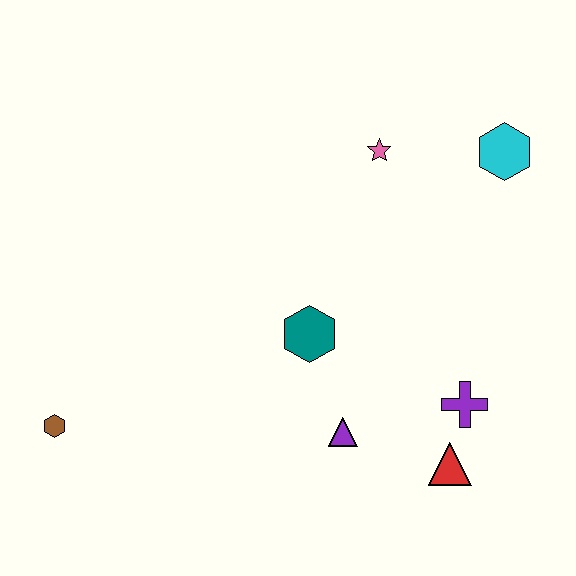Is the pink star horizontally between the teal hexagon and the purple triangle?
No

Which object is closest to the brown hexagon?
The teal hexagon is closest to the brown hexagon.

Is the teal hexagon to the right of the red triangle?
No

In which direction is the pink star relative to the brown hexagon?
The pink star is to the right of the brown hexagon.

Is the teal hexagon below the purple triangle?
No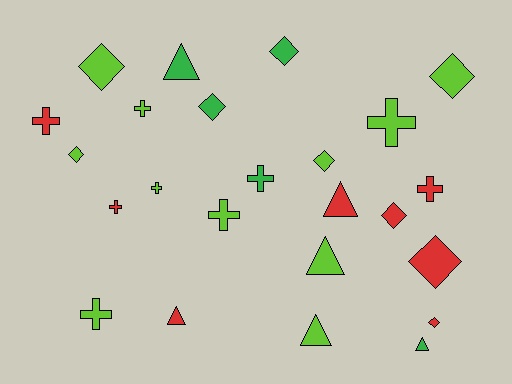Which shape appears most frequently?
Diamond, with 9 objects.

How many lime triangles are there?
There are 2 lime triangles.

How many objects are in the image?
There are 24 objects.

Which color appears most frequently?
Lime, with 11 objects.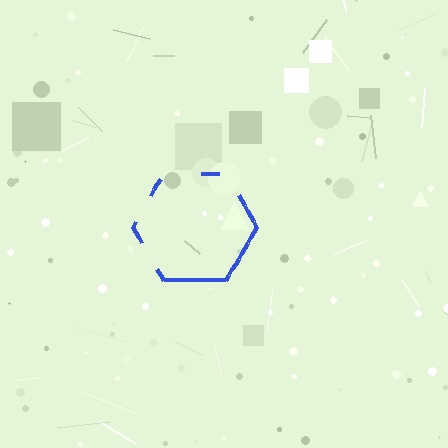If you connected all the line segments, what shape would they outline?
They would outline a hexagon.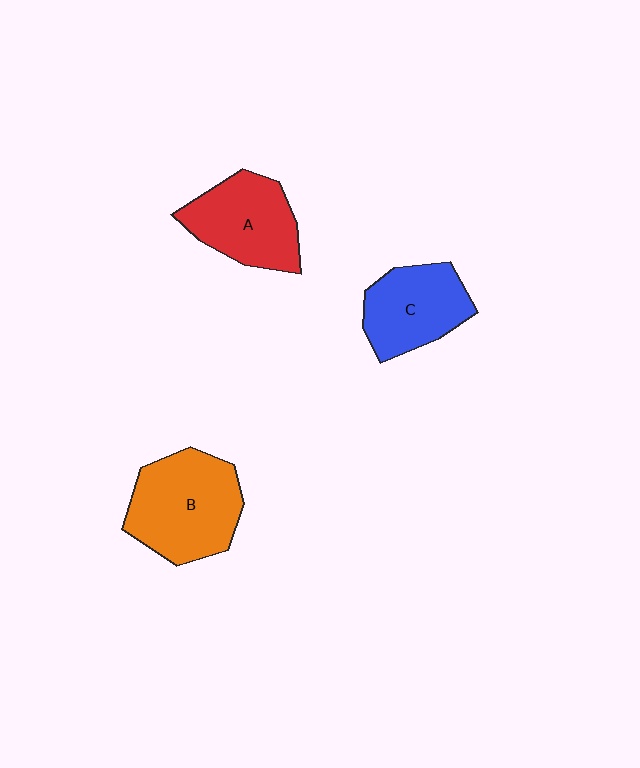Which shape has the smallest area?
Shape C (blue).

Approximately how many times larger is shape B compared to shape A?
Approximately 1.2 times.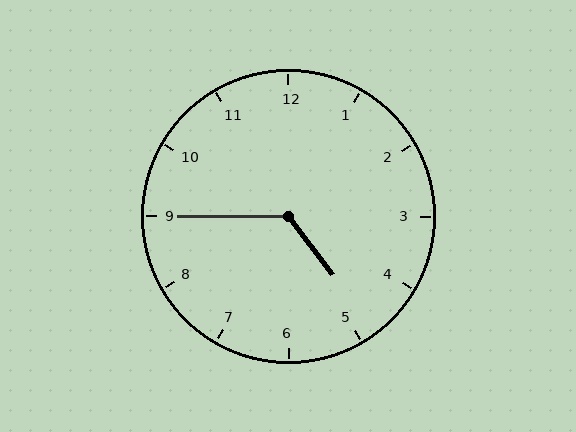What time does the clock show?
4:45.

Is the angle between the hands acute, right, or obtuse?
It is obtuse.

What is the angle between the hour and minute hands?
Approximately 128 degrees.